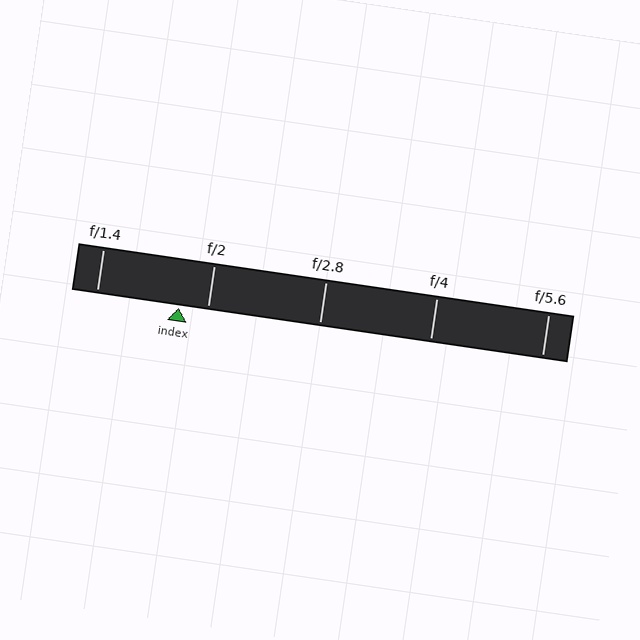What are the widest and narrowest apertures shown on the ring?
The widest aperture shown is f/1.4 and the narrowest is f/5.6.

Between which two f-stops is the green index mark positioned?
The index mark is between f/1.4 and f/2.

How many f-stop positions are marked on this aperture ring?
There are 5 f-stop positions marked.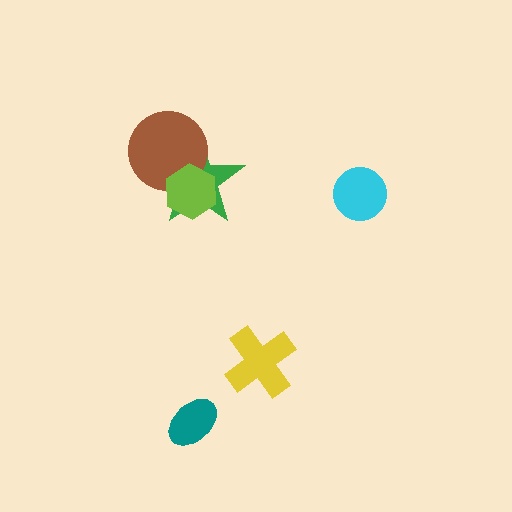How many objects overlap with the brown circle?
2 objects overlap with the brown circle.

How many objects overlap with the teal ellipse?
0 objects overlap with the teal ellipse.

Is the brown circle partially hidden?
Yes, it is partially covered by another shape.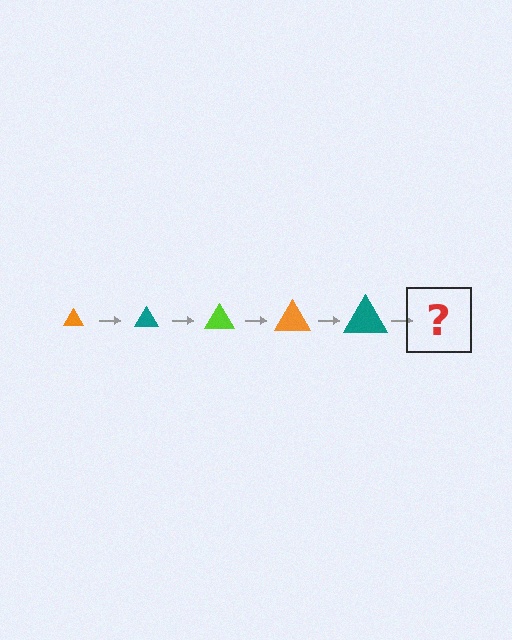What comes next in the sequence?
The next element should be a lime triangle, larger than the previous one.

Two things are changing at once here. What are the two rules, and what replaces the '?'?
The two rules are that the triangle grows larger each step and the color cycles through orange, teal, and lime. The '?' should be a lime triangle, larger than the previous one.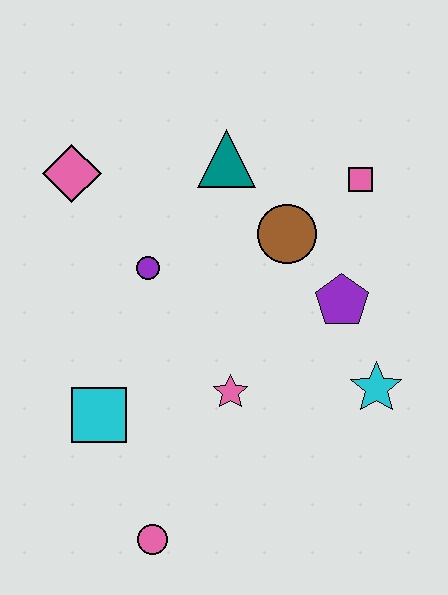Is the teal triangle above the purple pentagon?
Yes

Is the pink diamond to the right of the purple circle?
No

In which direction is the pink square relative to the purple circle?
The pink square is to the right of the purple circle.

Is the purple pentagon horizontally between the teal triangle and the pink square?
Yes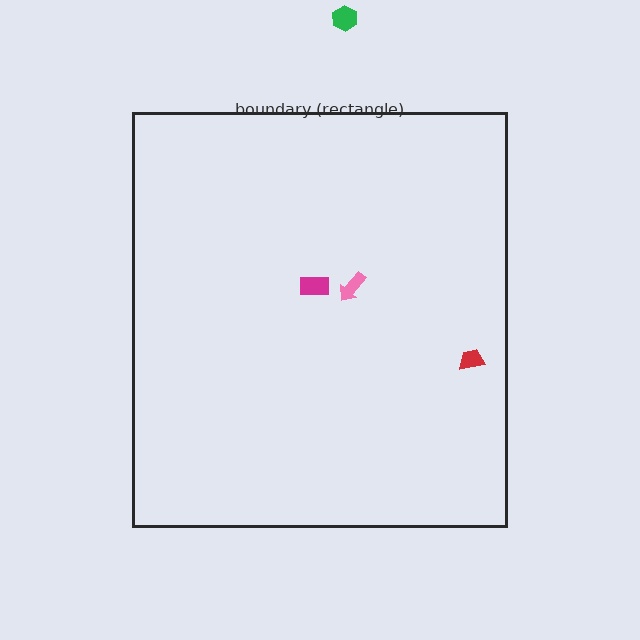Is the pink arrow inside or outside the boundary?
Inside.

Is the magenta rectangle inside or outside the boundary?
Inside.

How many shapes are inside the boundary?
3 inside, 1 outside.